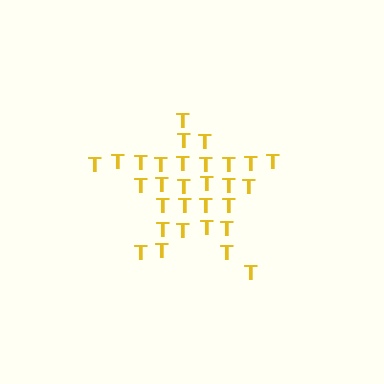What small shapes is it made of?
It is made of small letter T's.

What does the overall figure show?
The overall figure shows a star.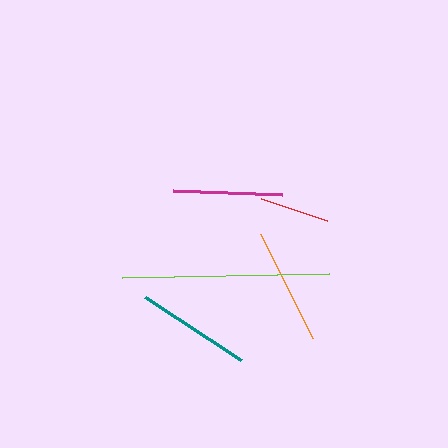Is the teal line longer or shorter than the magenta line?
The teal line is longer than the magenta line.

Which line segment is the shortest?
The red line is the shortest at approximately 69 pixels.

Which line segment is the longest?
The lime line is the longest at approximately 207 pixels.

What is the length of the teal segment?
The teal segment is approximately 115 pixels long.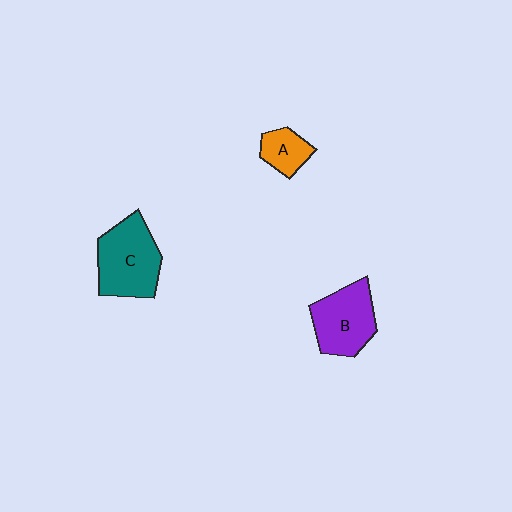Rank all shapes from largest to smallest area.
From largest to smallest: C (teal), B (purple), A (orange).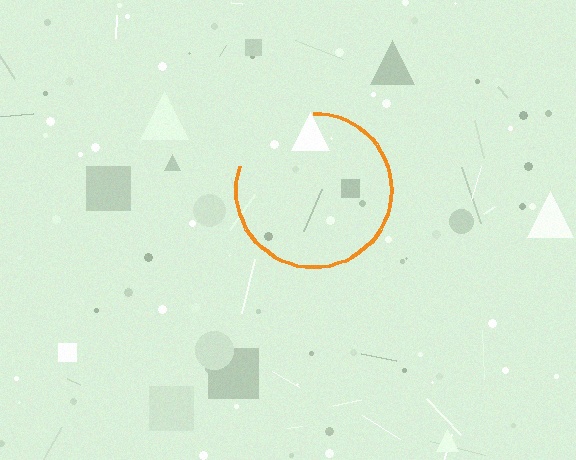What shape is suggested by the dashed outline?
The dashed outline suggests a circle.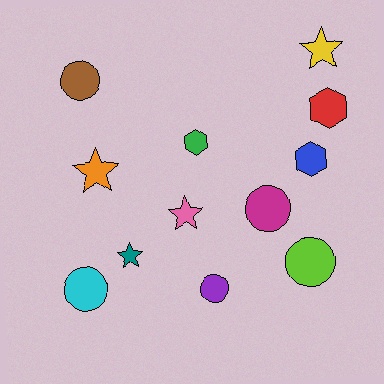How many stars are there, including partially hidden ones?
There are 4 stars.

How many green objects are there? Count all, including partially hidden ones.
There is 1 green object.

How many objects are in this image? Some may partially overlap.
There are 12 objects.